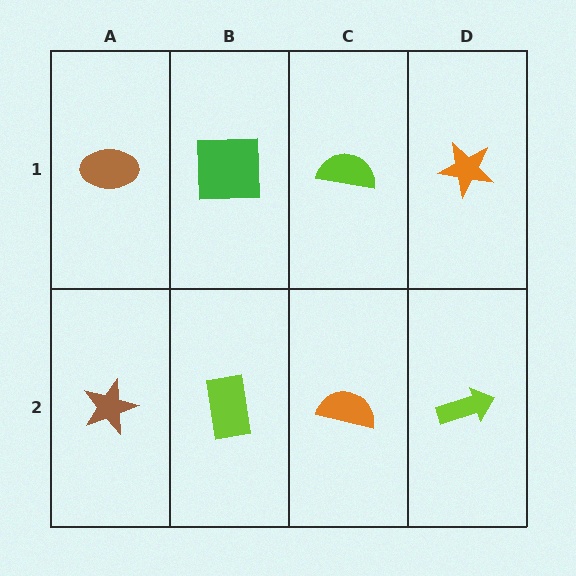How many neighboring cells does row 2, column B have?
3.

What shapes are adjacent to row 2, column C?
A lime semicircle (row 1, column C), a lime rectangle (row 2, column B), a lime arrow (row 2, column D).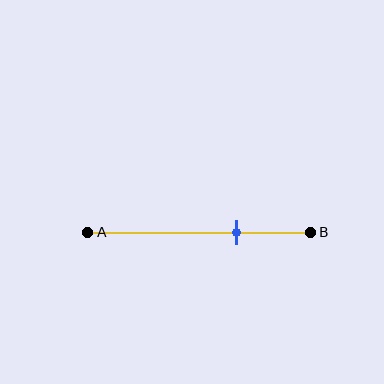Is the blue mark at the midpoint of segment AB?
No, the mark is at about 65% from A, not at the 50% midpoint.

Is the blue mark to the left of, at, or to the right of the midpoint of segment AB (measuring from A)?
The blue mark is to the right of the midpoint of segment AB.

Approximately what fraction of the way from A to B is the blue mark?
The blue mark is approximately 65% of the way from A to B.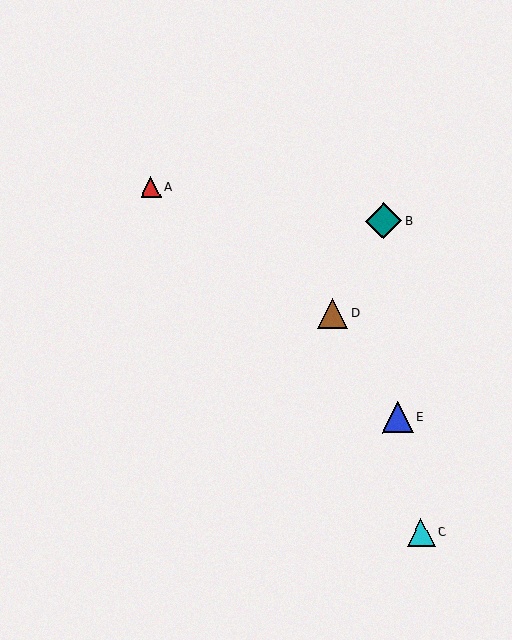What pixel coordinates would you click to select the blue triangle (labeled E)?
Click at (398, 417) to select the blue triangle E.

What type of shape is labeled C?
Shape C is a cyan triangle.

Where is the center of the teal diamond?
The center of the teal diamond is at (384, 221).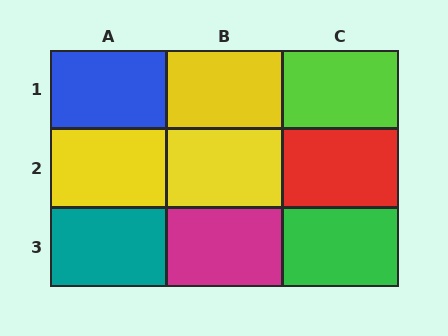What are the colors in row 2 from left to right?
Yellow, yellow, red.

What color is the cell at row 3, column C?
Green.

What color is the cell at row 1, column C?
Lime.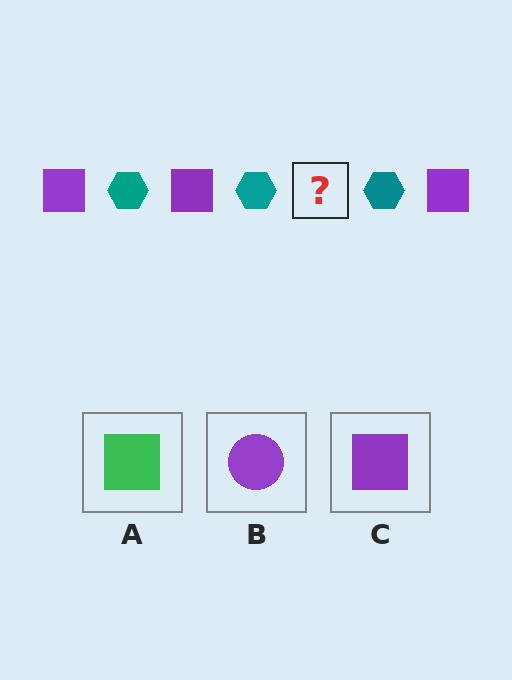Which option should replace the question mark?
Option C.